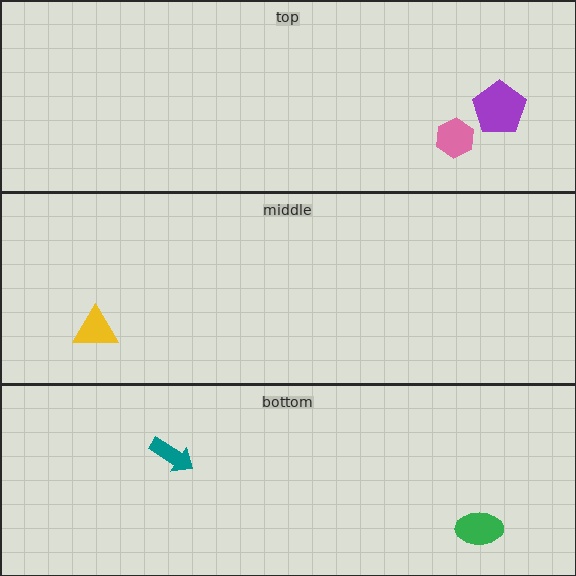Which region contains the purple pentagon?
The top region.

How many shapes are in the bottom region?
2.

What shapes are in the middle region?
The yellow triangle.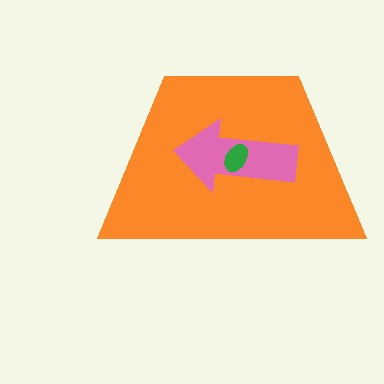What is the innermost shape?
The green ellipse.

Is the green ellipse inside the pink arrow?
Yes.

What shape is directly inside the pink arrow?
The green ellipse.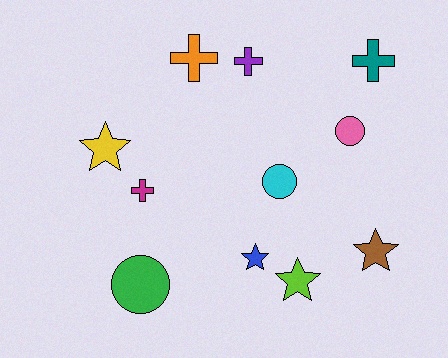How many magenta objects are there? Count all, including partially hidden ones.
There is 1 magenta object.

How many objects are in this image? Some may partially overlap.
There are 11 objects.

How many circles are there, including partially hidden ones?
There are 3 circles.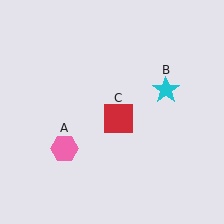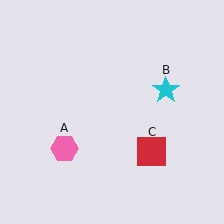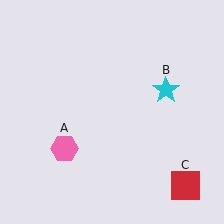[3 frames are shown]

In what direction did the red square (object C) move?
The red square (object C) moved down and to the right.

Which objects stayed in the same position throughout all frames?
Pink hexagon (object A) and cyan star (object B) remained stationary.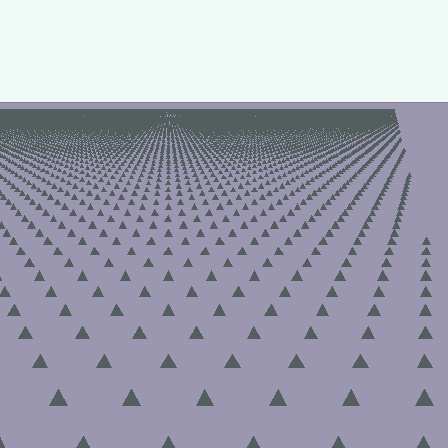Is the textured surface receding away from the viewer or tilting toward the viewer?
The surface is receding away from the viewer. Texture elements get smaller and denser toward the top.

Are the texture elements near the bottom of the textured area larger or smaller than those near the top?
Larger. Near the bottom, elements are closer to the viewer and appear at a bigger on-screen size.